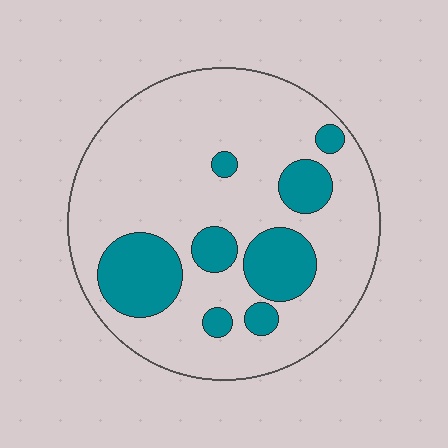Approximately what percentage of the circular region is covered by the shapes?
Approximately 20%.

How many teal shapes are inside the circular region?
8.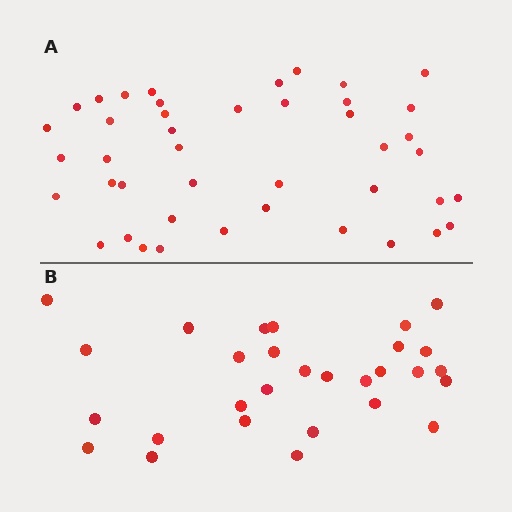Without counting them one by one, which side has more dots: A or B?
Region A (the top region) has more dots.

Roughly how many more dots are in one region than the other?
Region A has approximately 15 more dots than region B.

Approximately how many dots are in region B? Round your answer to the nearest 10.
About 30 dots. (The exact count is 29, which rounds to 30.)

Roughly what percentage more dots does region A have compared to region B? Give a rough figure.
About 50% more.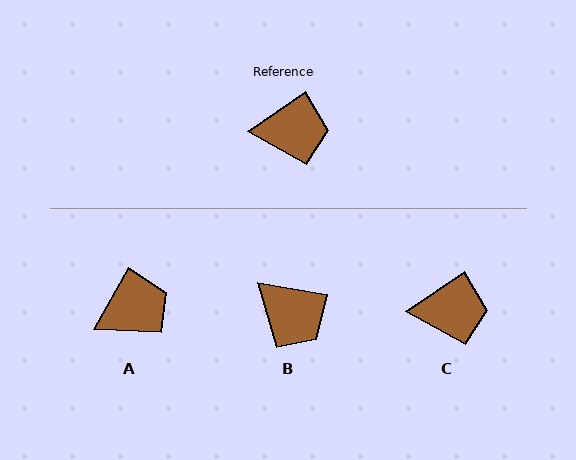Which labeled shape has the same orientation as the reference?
C.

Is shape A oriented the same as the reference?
No, it is off by about 26 degrees.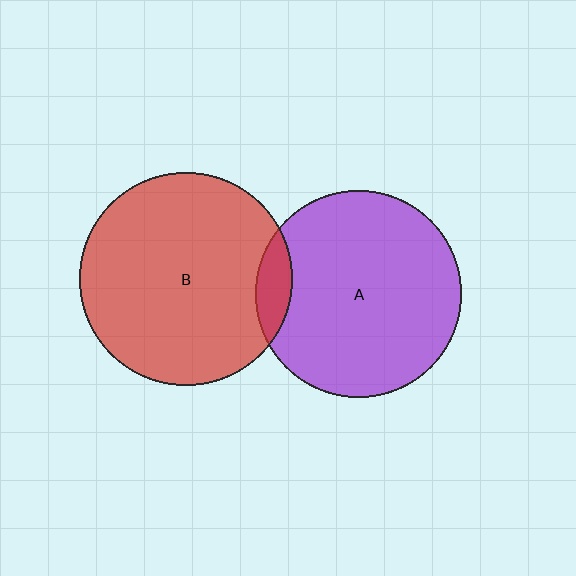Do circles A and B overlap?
Yes.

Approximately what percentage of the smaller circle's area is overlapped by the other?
Approximately 10%.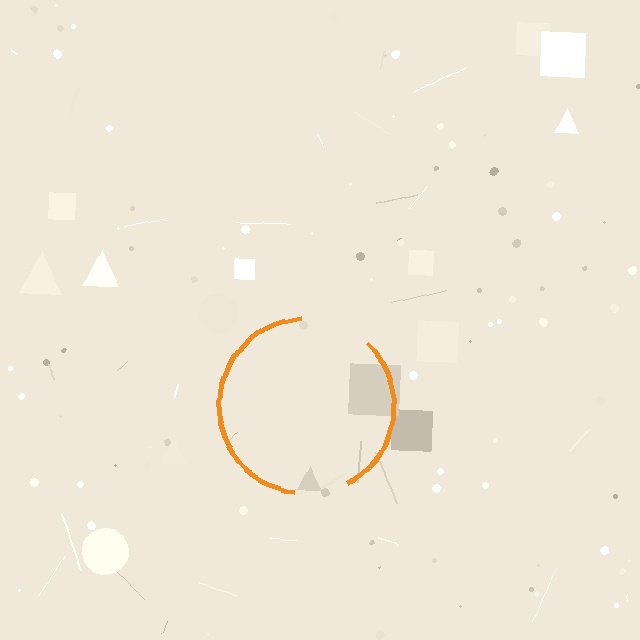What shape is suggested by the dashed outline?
The dashed outline suggests a circle.